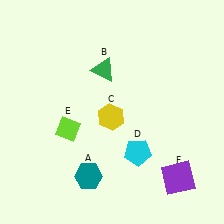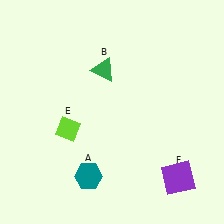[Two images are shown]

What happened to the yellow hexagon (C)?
The yellow hexagon (C) was removed in Image 2. It was in the bottom-left area of Image 1.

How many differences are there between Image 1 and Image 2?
There are 2 differences between the two images.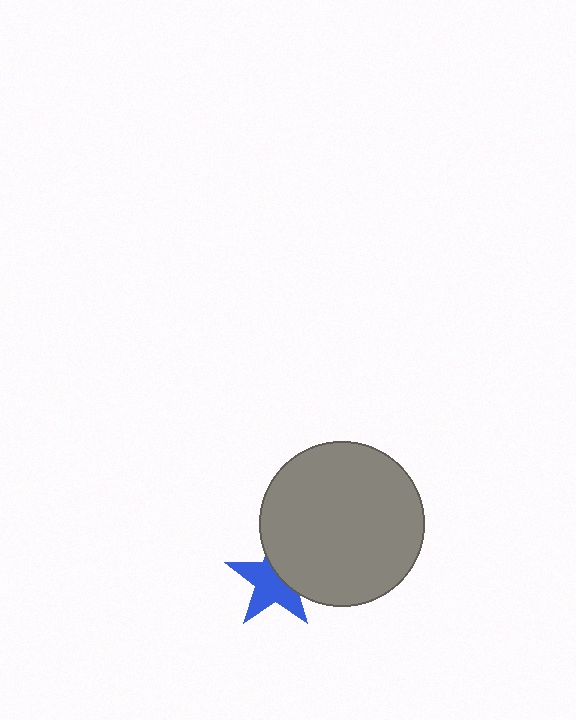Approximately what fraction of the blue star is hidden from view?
Roughly 39% of the blue star is hidden behind the gray circle.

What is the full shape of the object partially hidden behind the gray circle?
The partially hidden object is a blue star.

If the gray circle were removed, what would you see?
You would see the complete blue star.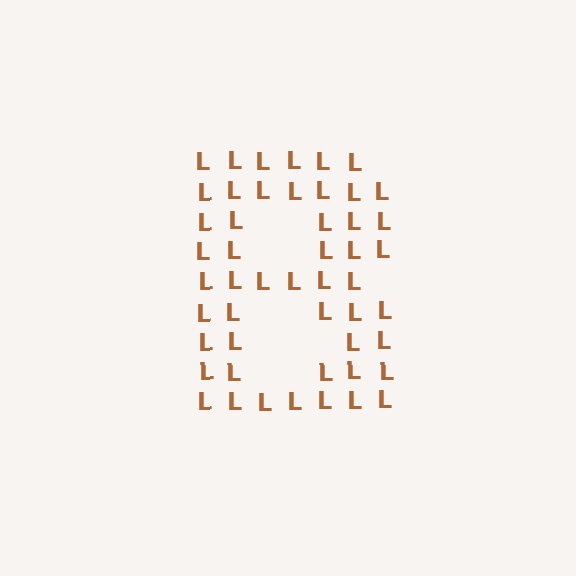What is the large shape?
The large shape is the letter B.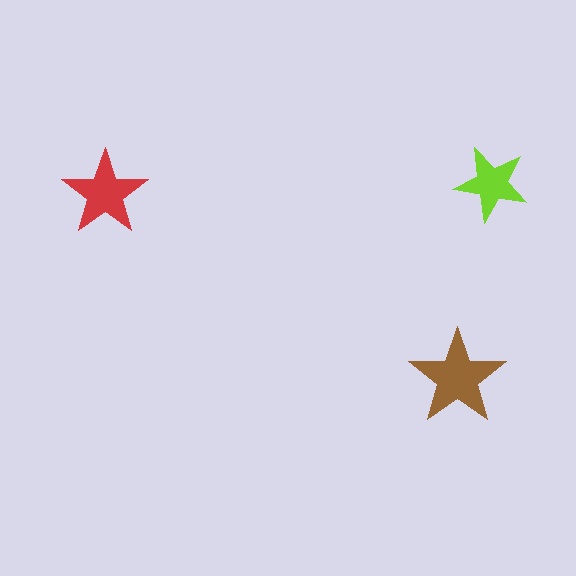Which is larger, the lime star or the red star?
The red one.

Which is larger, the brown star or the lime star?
The brown one.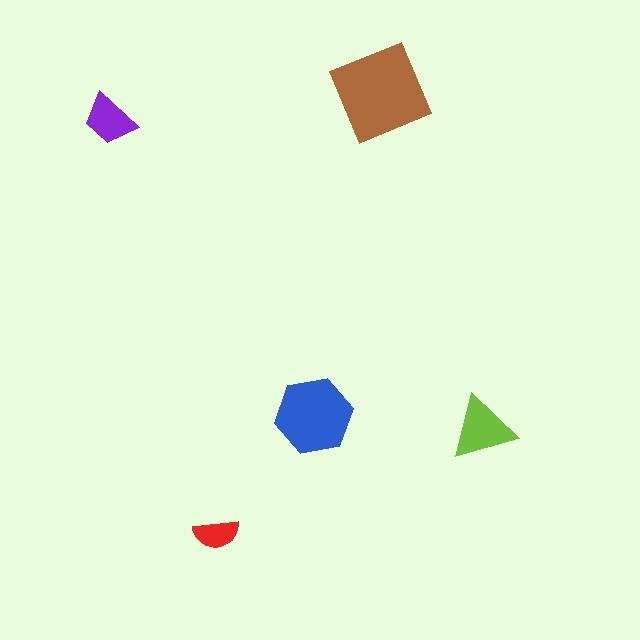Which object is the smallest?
The red semicircle.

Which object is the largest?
The brown diamond.